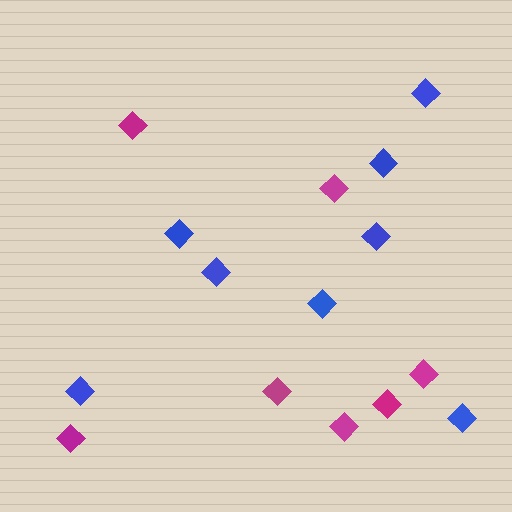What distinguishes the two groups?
There are 2 groups: one group of magenta diamonds (7) and one group of blue diamonds (8).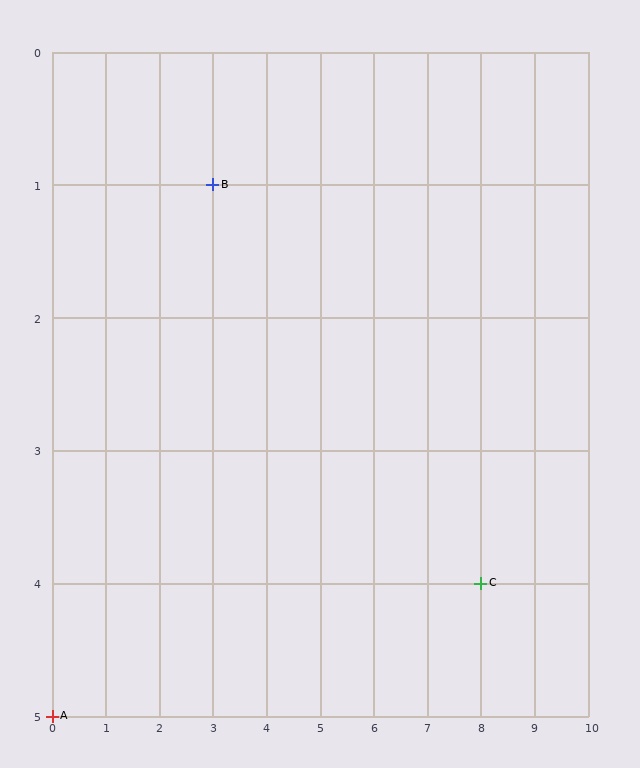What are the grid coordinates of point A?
Point A is at grid coordinates (0, 5).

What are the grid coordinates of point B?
Point B is at grid coordinates (3, 1).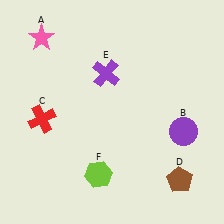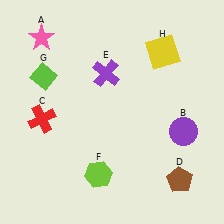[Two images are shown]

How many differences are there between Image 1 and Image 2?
There are 2 differences between the two images.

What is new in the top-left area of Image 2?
A lime diamond (G) was added in the top-left area of Image 2.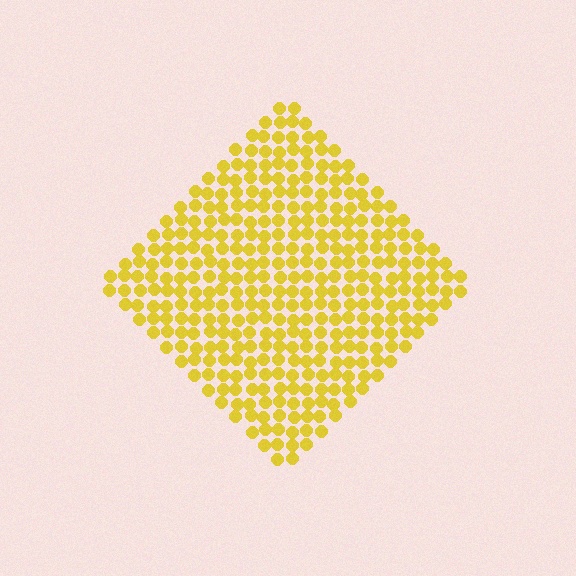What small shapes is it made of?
It is made of small circles.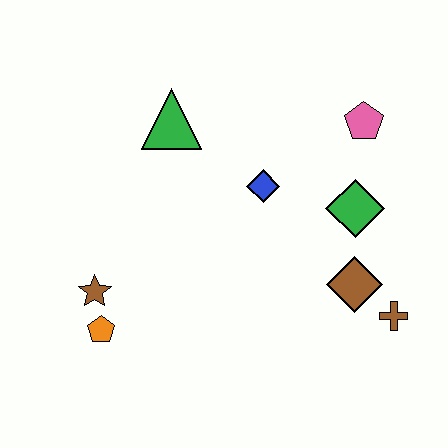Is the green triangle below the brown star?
No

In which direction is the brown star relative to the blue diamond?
The brown star is to the left of the blue diamond.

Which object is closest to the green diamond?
The brown diamond is closest to the green diamond.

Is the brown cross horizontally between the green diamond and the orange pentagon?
No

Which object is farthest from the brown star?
The pink pentagon is farthest from the brown star.